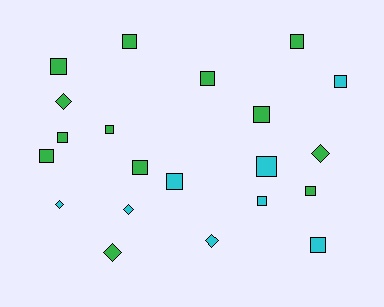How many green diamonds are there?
There are 3 green diamonds.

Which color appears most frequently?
Green, with 13 objects.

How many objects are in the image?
There are 21 objects.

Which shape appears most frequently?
Square, with 15 objects.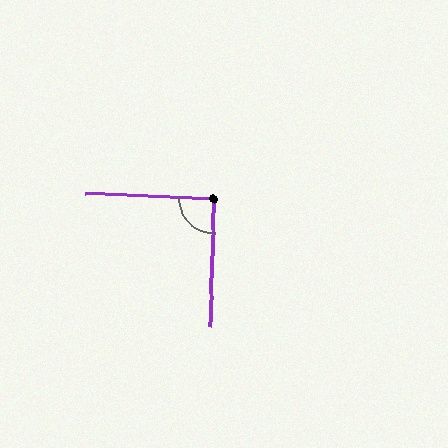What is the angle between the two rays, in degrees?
Approximately 90 degrees.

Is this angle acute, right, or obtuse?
It is approximately a right angle.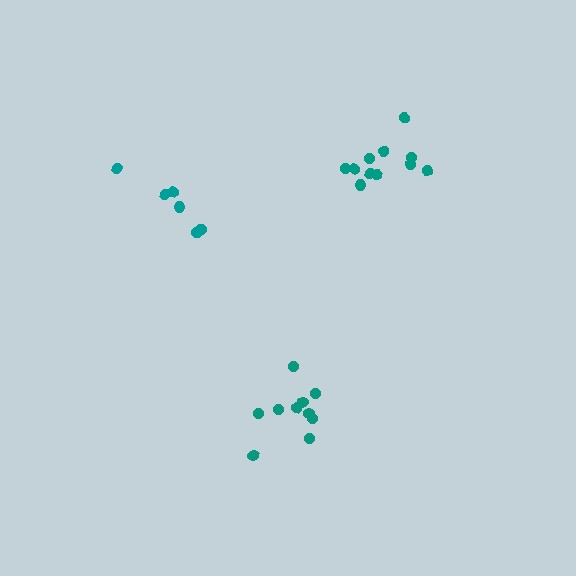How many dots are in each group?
Group 1: 10 dots, Group 2: 6 dots, Group 3: 11 dots (27 total).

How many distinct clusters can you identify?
There are 3 distinct clusters.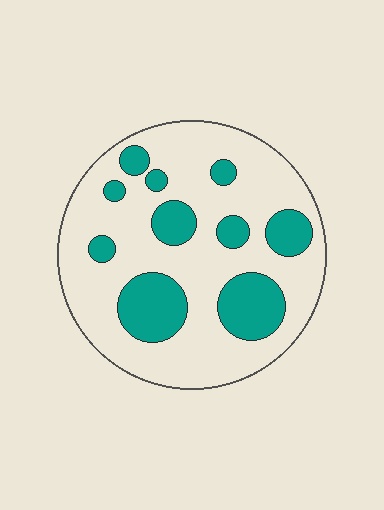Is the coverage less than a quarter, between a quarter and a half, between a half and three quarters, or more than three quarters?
Between a quarter and a half.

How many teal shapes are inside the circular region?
10.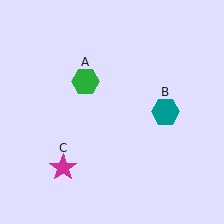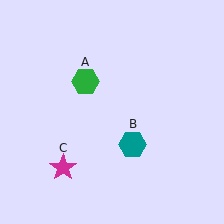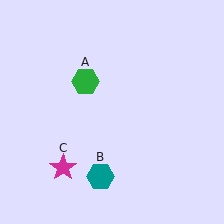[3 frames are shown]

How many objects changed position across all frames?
1 object changed position: teal hexagon (object B).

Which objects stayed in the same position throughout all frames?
Green hexagon (object A) and magenta star (object C) remained stationary.